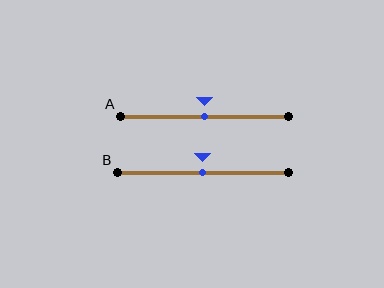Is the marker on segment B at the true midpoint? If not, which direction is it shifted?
Yes, the marker on segment B is at the true midpoint.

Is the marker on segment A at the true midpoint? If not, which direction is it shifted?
Yes, the marker on segment A is at the true midpoint.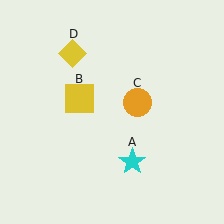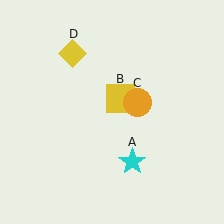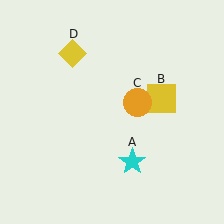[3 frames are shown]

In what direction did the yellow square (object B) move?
The yellow square (object B) moved right.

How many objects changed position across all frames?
1 object changed position: yellow square (object B).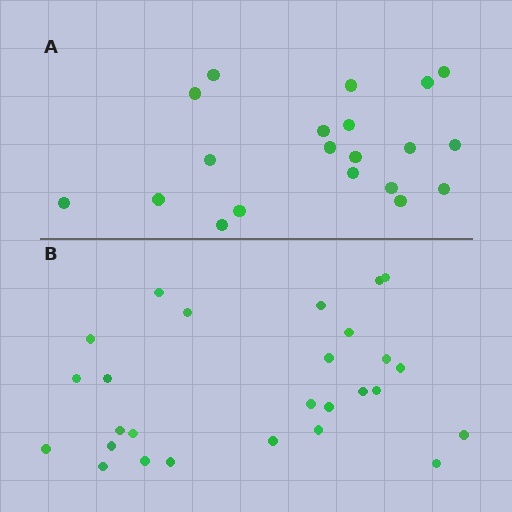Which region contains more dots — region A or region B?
Region B (the bottom region) has more dots.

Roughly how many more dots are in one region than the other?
Region B has roughly 8 or so more dots than region A.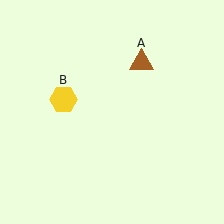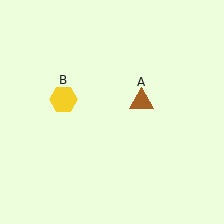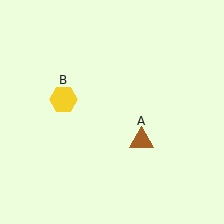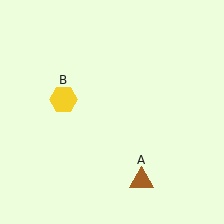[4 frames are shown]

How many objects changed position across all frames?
1 object changed position: brown triangle (object A).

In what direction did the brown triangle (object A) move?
The brown triangle (object A) moved down.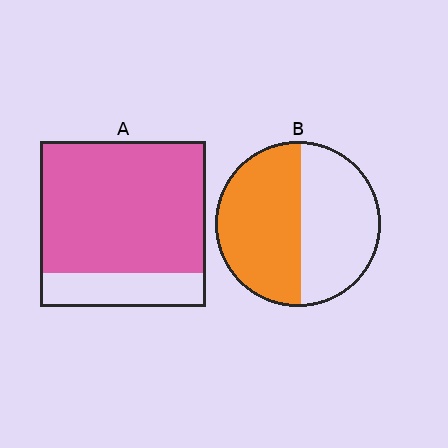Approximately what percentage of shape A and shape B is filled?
A is approximately 80% and B is approximately 50%.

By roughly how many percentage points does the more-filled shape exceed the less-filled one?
By roughly 25 percentage points (A over B).